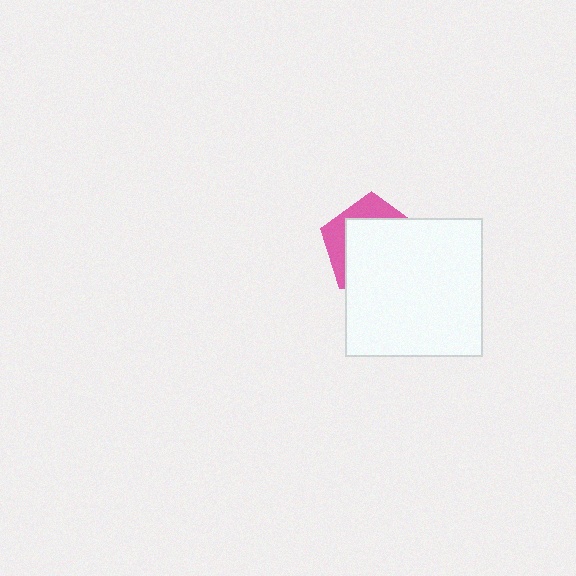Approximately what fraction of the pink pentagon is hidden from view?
Roughly 70% of the pink pentagon is hidden behind the white square.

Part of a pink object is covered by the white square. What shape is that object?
It is a pentagon.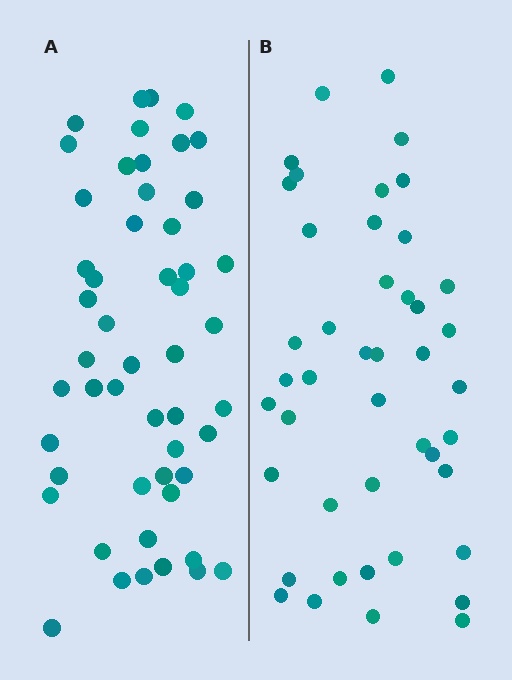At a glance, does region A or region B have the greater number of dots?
Region A (the left region) has more dots.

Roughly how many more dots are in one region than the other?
Region A has roughly 8 or so more dots than region B.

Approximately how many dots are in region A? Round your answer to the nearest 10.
About 50 dots. (The exact count is 51, which rounds to 50.)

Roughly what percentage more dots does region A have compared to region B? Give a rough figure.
About 15% more.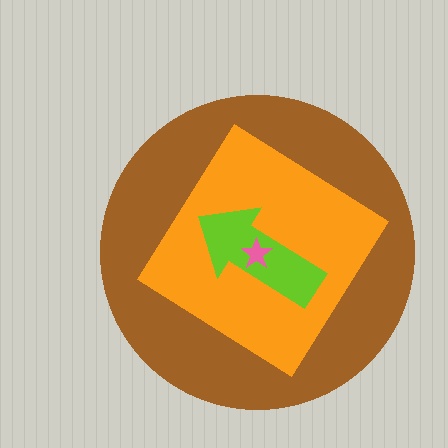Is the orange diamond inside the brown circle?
Yes.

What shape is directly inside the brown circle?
The orange diamond.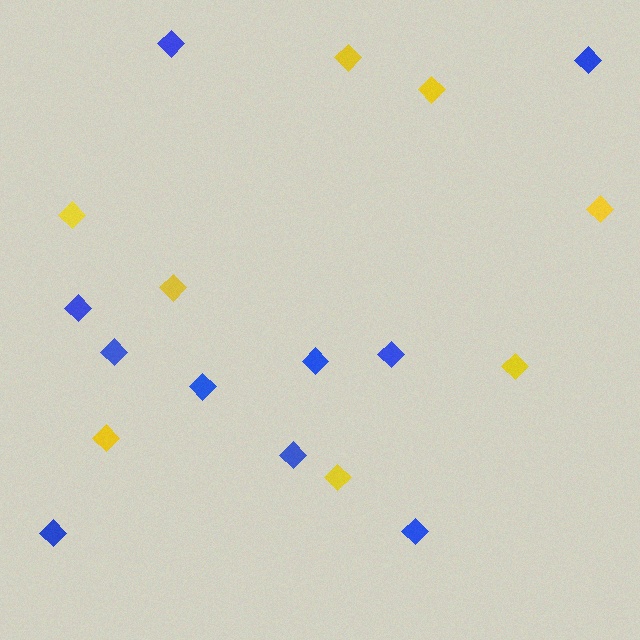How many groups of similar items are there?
There are 2 groups: one group of yellow diamonds (8) and one group of blue diamonds (10).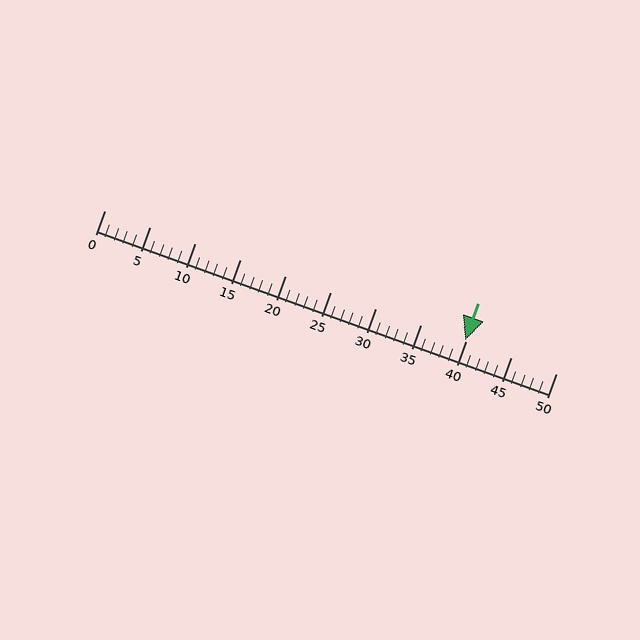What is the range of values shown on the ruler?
The ruler shows values from 0 to 50.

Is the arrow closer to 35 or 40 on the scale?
The arrow is closer to 40.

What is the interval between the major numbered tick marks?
The major tick marks are spaced 5 units apart.